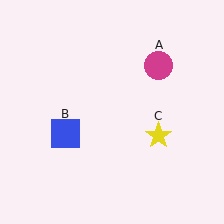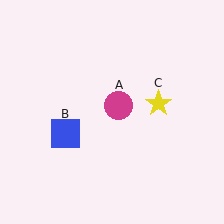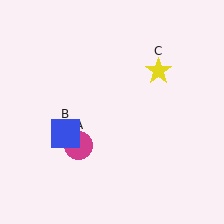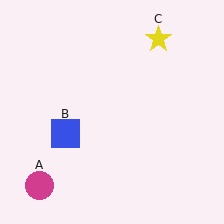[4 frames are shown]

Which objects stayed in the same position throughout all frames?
Blue square (object B) remained stationary.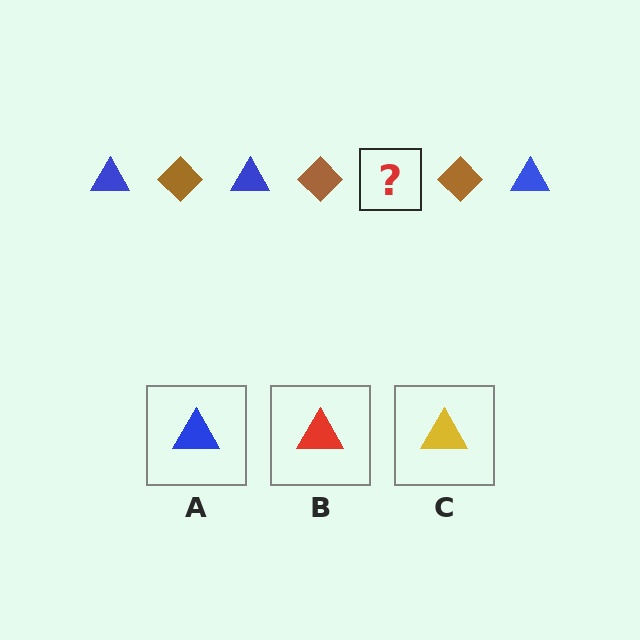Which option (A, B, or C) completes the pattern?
A.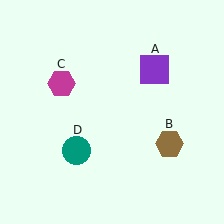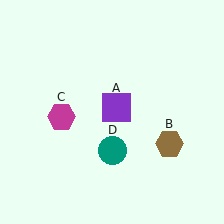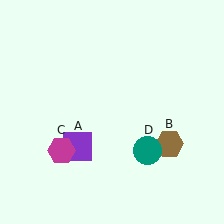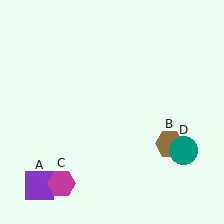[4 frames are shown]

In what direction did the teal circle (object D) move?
The teal circle (object D) moved right.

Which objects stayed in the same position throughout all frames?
Brown hexagon (object B) remained stationary.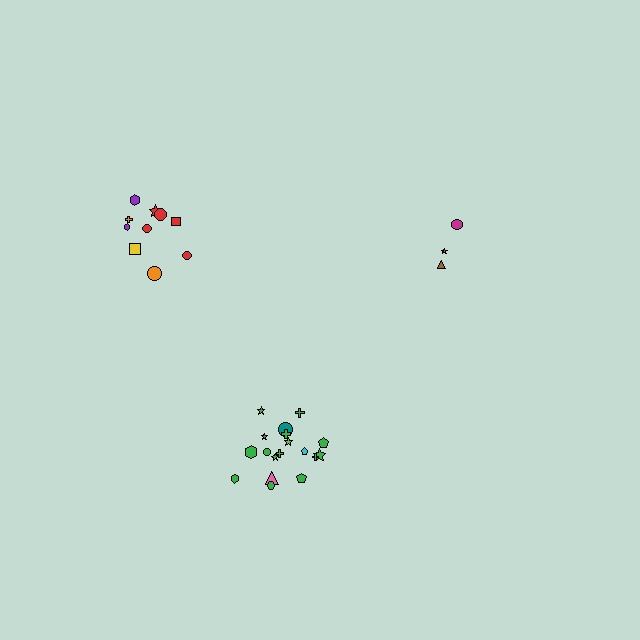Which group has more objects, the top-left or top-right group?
The top-left group.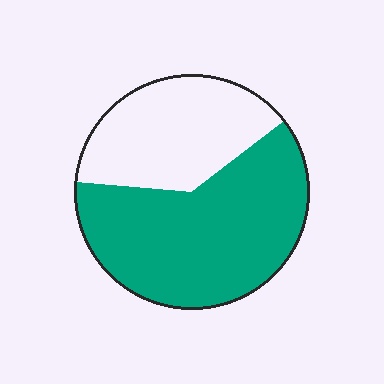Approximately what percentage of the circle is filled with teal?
Approximately 60%.